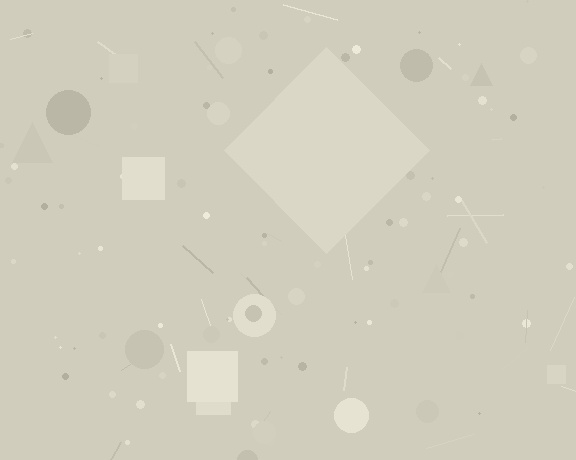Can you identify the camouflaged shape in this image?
The camouflaged shape is a diamond.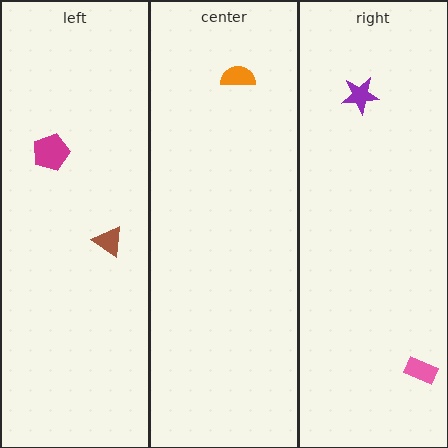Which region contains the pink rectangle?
The right region.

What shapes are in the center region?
The orange semicircle.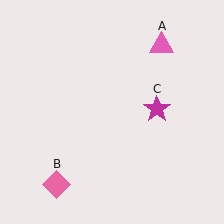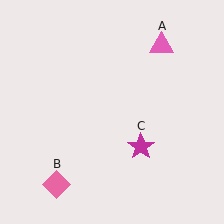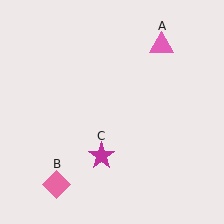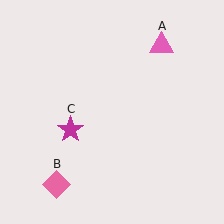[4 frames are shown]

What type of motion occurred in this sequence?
The magenta star (object C) rotated clockwise around the center of the scene.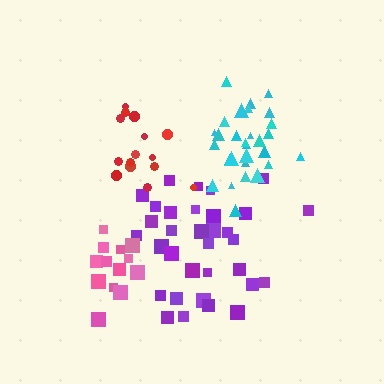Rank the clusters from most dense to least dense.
cyan, pink, red, purple.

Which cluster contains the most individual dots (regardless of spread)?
Purple (35).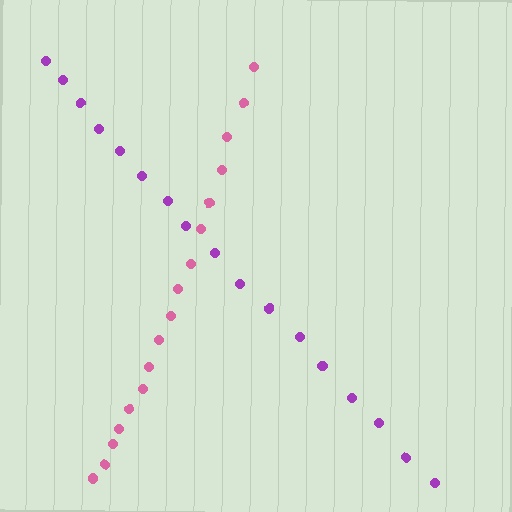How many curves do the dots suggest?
There are 2 distinct paths.